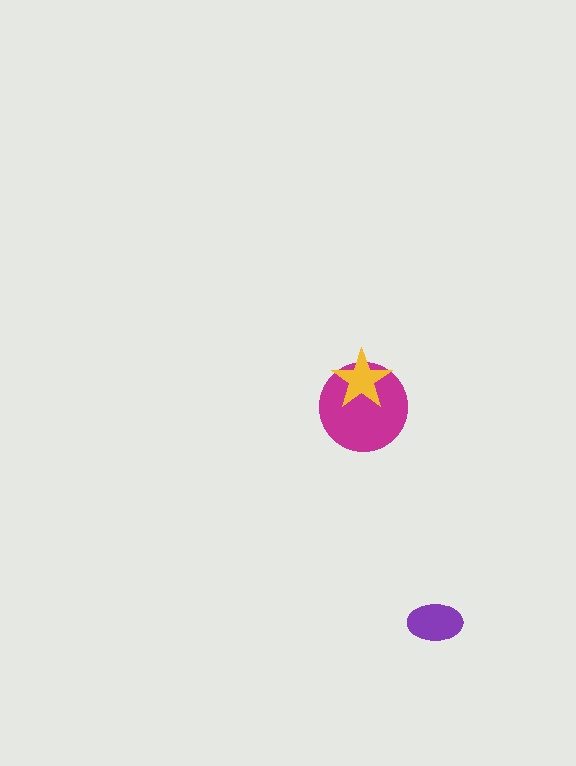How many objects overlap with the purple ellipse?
0 objects overlap with the purple ellipse.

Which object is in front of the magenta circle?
The yellow star is in front of the magenta circle.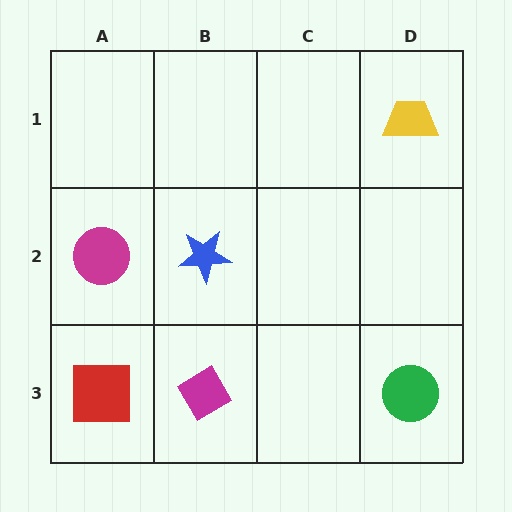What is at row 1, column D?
A yellow trapezoid.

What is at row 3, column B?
A magenta diamond.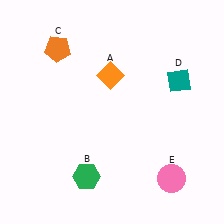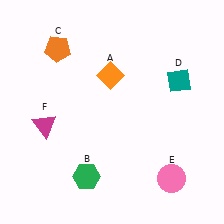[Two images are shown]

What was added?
A magenta triangle (F) was added in Image 2.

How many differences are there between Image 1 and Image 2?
There is 1 difference between the two images.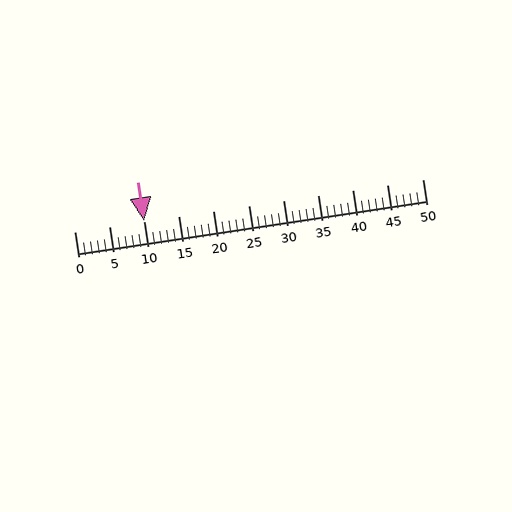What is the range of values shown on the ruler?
The ruler shows values from 0 to 50.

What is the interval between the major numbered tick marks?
The major tick marks are spaced 5 units apart.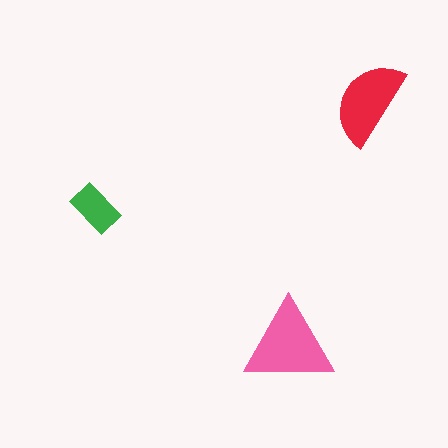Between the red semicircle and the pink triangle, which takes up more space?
The pink triangle.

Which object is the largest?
The pink triangle.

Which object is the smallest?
The green rectangle.